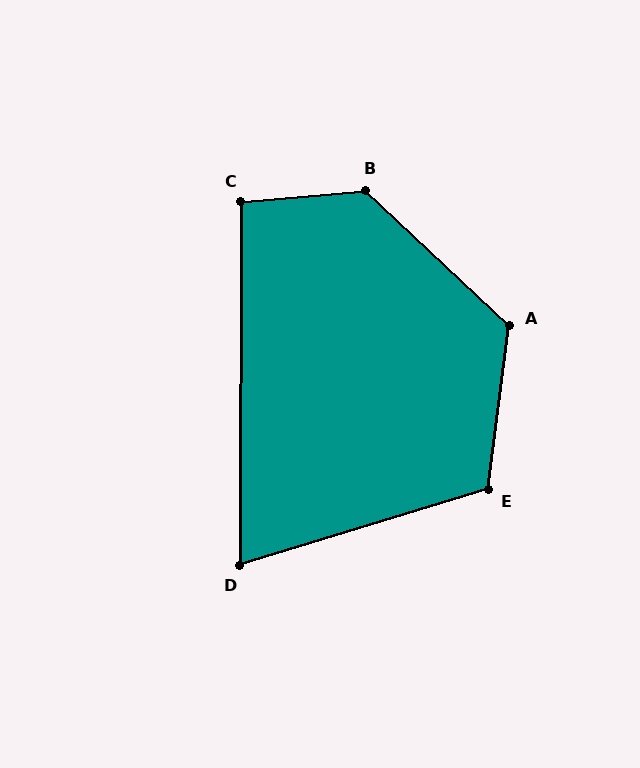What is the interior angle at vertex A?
Approximately 125 degrees (obtuse).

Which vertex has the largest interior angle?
B, at approximately 132 degrees.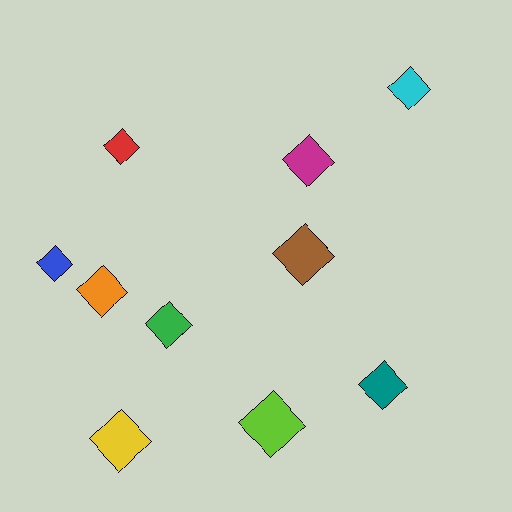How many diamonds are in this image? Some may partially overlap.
There are 10 diamonds.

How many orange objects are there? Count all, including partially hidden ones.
There is 1 orange object.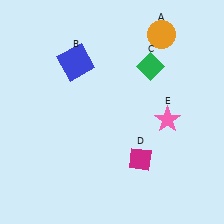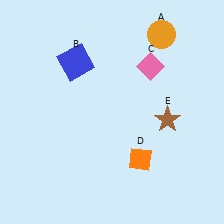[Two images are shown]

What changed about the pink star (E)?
In Image 1, E is pink. In Image 2, it changed to brown.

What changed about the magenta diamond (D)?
In Image 1, D is magenta. In Image 2, it changed to orange.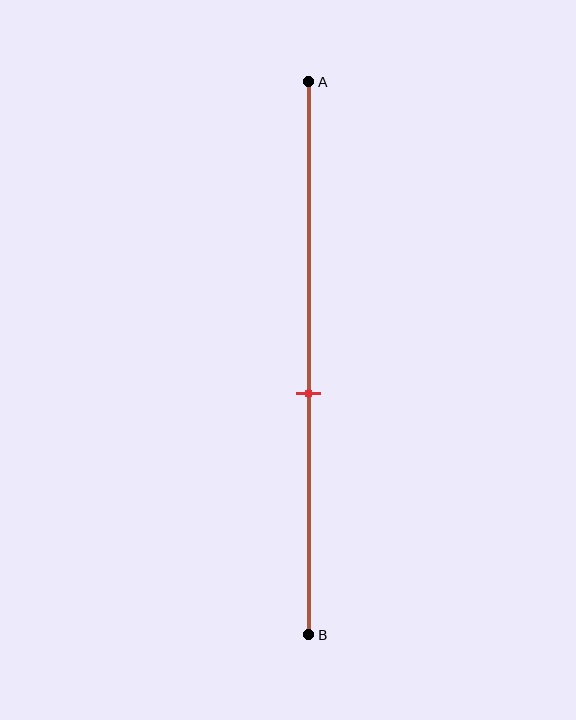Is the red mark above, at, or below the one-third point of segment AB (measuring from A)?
The red mark is below the one-third point of segment AB.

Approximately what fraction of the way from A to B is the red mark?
The red mark is approximately 55% of the way from A to B.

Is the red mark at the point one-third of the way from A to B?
No, the mark is at about 55% from A, not at the 33% one-third point.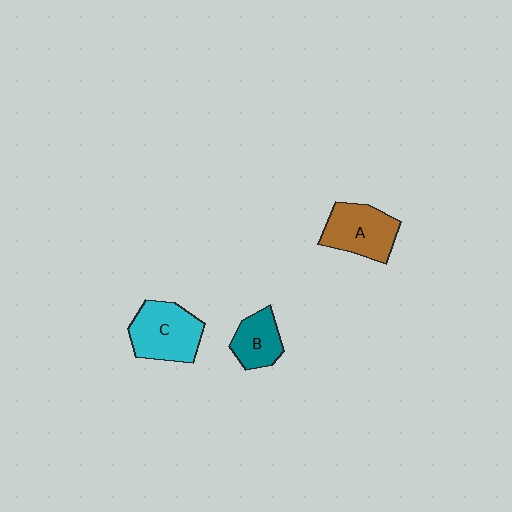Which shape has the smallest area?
Shape B (teal).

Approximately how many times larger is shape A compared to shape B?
Approximately 1.4 times.